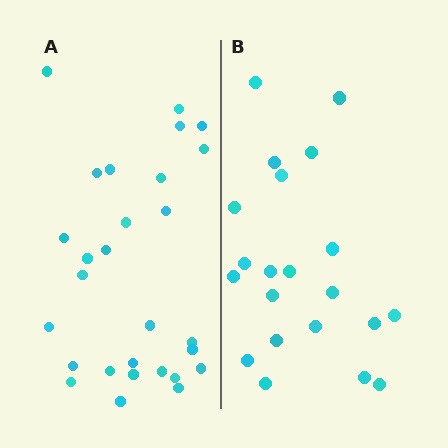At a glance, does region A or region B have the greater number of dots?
Region A (the left region) has more dots.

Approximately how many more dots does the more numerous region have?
Region A has roughly 8 or so more dots than region B.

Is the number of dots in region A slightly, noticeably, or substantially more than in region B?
Region A has noticeably more, but not dramatically so. The ratio is roughly 1.3 to 1.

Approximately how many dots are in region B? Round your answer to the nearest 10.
About 20 dots. (The exact count is 21, which rounds to 20.)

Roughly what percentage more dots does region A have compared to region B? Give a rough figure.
About 35% more.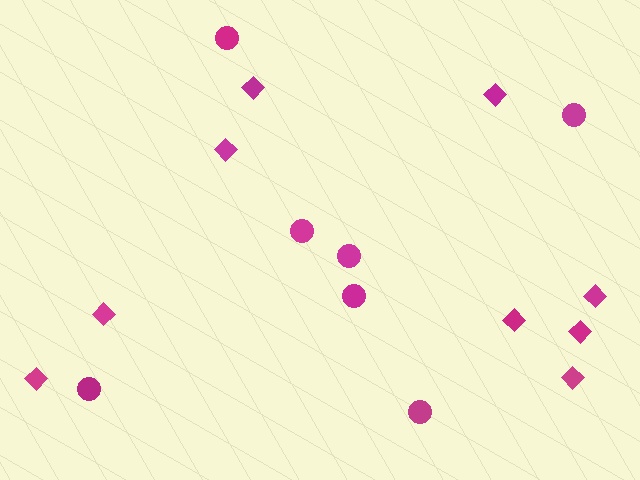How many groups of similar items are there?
There are 2 groups: one group of diamonds (9) and one group of circles (7).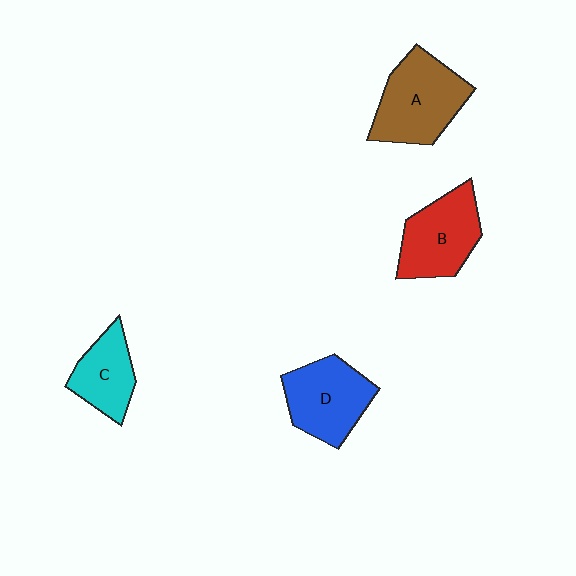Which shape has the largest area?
Shape A (brown).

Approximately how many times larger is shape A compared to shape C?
Approximately 1.5 times.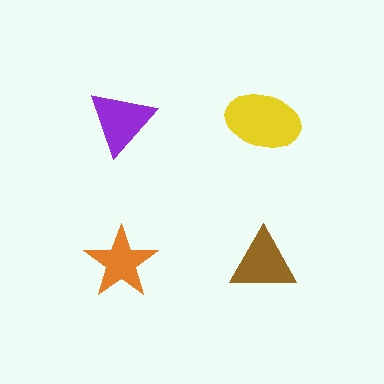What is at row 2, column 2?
A brown triangle.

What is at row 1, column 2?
A yellow ellipse.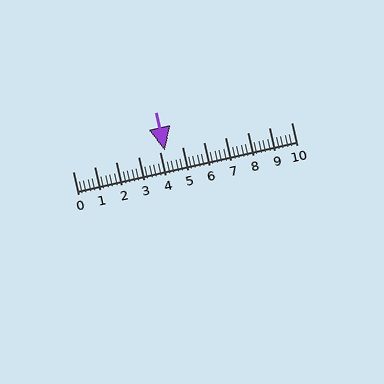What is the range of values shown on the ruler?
The ruler shows values from 0 to 10.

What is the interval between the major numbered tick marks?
The major tick marks are spaced 1 units apart.